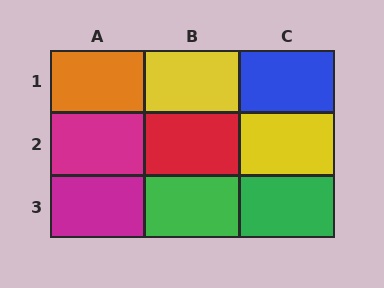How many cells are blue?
1 cell is blue.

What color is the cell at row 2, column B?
Red.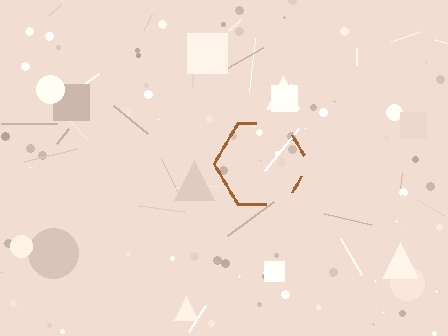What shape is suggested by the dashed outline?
The dashed outline suggests a hexagon.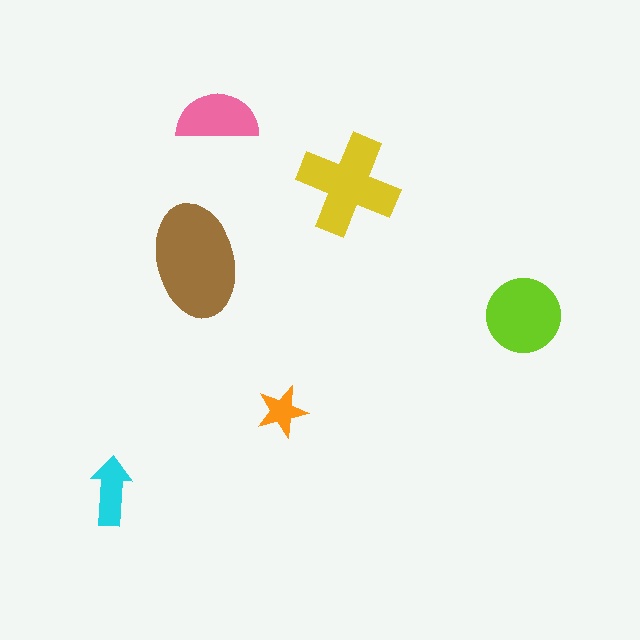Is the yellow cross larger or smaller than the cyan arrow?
Larger.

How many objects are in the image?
There are 6 objects in the image.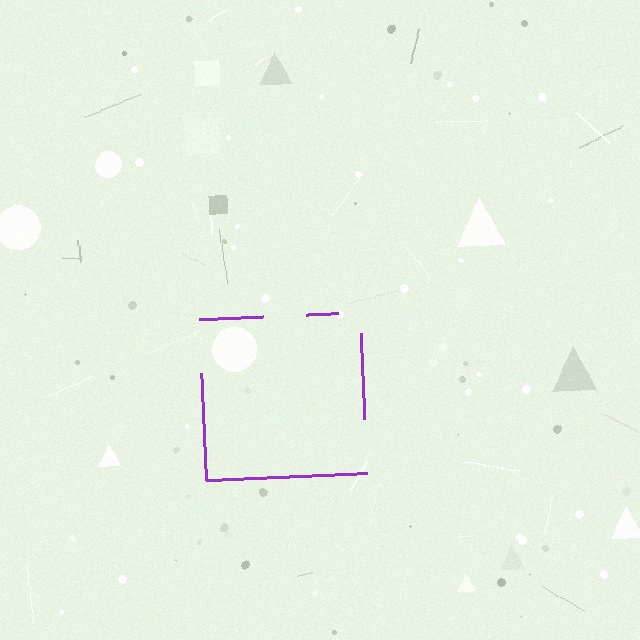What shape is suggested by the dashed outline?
The dashed outline suggests a square.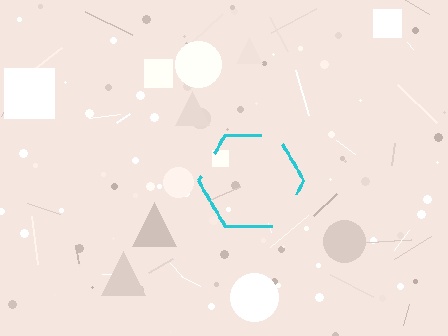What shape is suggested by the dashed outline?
The dashed outline suggests a hexagon.